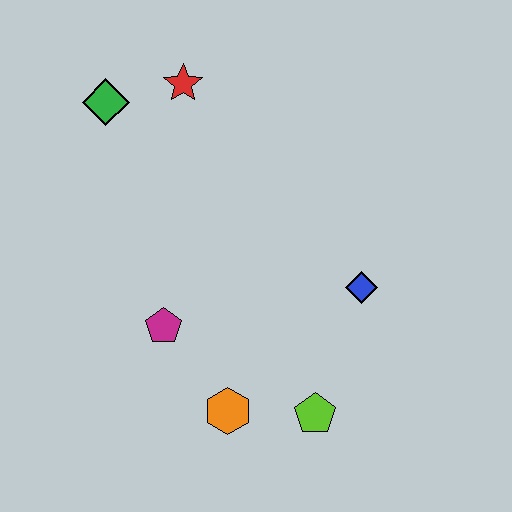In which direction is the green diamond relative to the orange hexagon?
The green diamond is above the orange hexagon.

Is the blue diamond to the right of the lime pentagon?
Yes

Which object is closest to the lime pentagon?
The orange hexagon is closest to the lime pentagon.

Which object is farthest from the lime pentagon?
The green diamond is farthest from the lime pentagon.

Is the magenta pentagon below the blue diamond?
Yes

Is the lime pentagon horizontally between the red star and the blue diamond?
Yes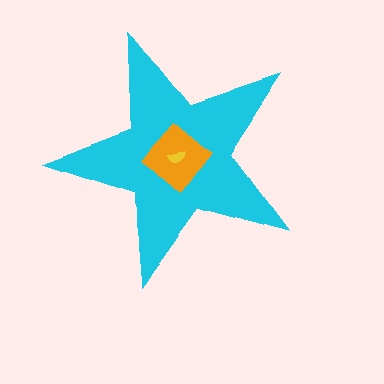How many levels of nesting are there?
3.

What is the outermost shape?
The cyan star.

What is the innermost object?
The yellow semicircle.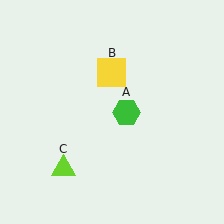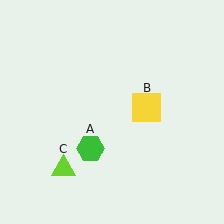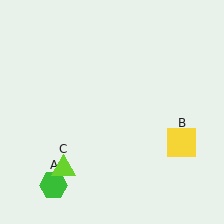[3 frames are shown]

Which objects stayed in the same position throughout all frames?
Lime triangle (object C) remained stationary.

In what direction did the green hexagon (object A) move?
The green hexagon (object A) moved down and to the left.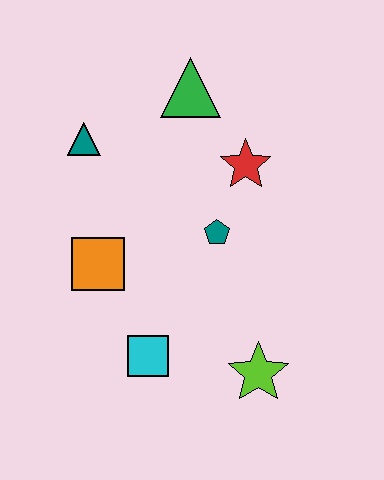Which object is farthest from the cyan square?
The green triangle is farthest from the cyan square.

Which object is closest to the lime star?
The cyan square is closest to the lime star.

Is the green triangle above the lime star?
Yes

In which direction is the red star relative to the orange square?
The red star is to the right of the orange square.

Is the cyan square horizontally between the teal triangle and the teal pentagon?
Yes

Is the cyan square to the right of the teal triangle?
Yes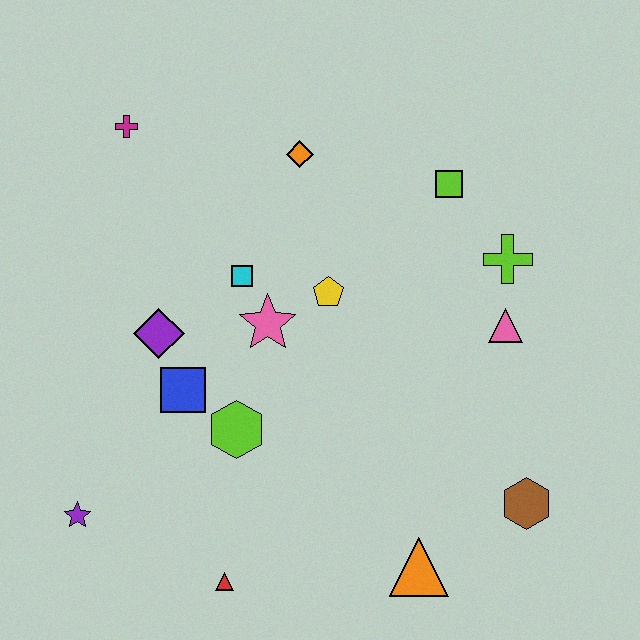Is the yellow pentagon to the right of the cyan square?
Yes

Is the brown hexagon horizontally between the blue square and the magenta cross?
No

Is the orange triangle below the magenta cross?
Yes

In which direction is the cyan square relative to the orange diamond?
The cyan square is below the orange diamond.